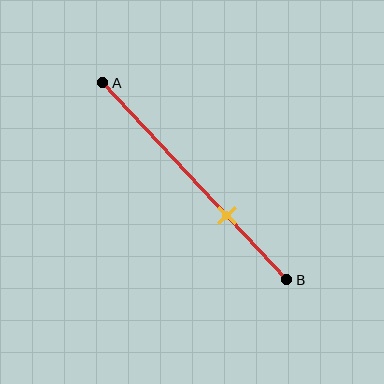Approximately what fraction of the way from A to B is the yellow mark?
The yellow mark is approximately 65% of the way from A to B.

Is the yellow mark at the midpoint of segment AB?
No, the mark is at about 65% from A, not at the 50% midpoint.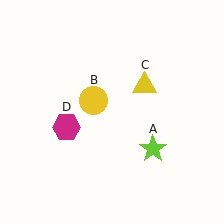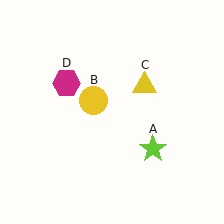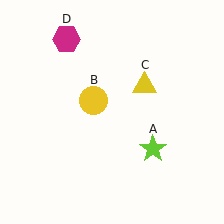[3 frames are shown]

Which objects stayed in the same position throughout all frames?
Lime star (object A) and yellow circle (object B) and yellow triangle (object C) remained stationary.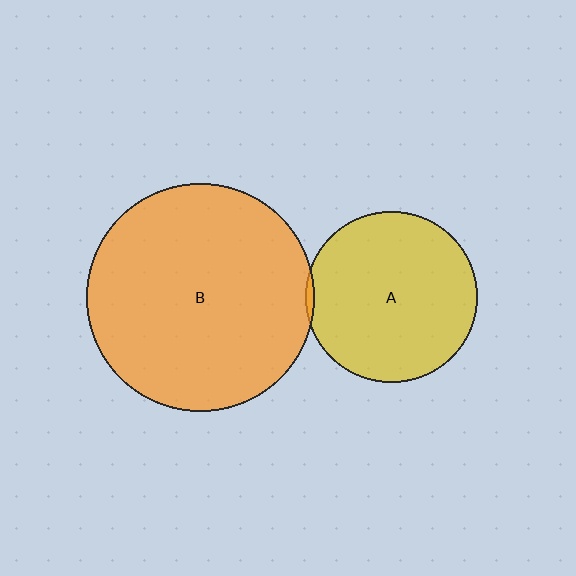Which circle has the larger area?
Circle B (orange).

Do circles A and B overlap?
Yes.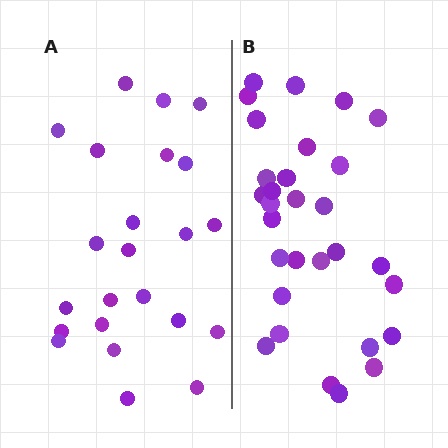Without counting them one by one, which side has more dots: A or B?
Region B (the right region) has more dots.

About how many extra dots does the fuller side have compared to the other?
Region B has roughly 8 or so more dots than region A.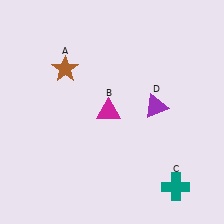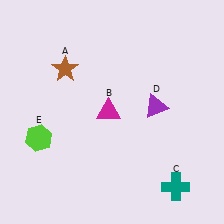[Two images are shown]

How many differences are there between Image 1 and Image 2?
There is 1 difference between the two images.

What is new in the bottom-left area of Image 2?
A lime hexagon (E) was added in the bottom-left area of Image 2.